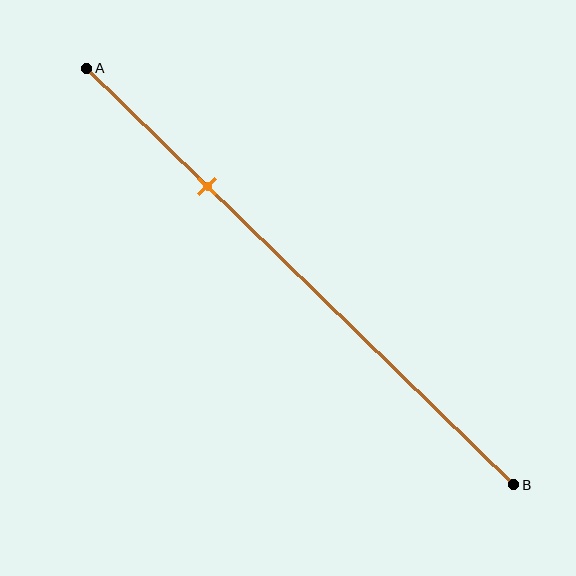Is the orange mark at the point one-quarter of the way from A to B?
No, the mark is at about 30% from A, not at the 25% one-quarter point.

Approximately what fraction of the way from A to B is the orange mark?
The orange mark is approximately 30% of the way from A to B.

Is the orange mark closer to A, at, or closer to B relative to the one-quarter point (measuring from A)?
The orange mark is closer to point B than the one-quarter point of segment AB.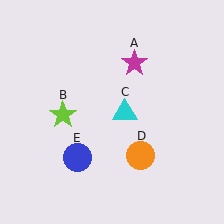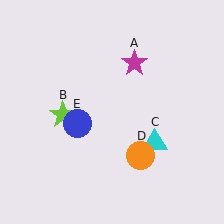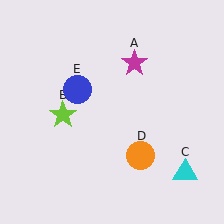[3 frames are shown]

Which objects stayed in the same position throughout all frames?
Magenta star (object A) and lime star (object B) and orange circle (object D) remained stationary.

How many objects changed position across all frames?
2 objects changed position: cyan triangle (object C), blue circle (object E).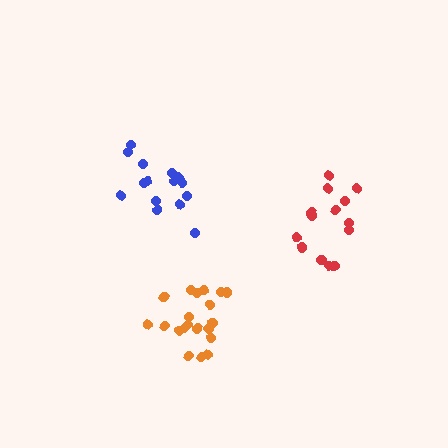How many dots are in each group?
Group 1: 15 dots, Group 2: 15 dots, Group 3: 20 dots (50 total).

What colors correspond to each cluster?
The clusters are colored: red, blue, orange.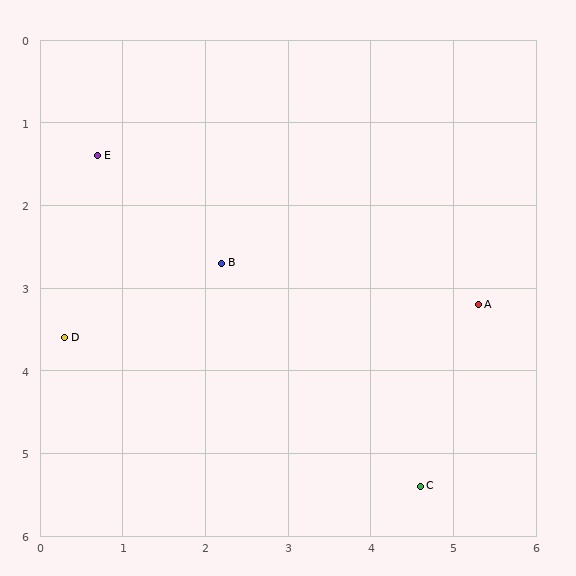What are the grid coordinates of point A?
Point A is at approximately (5.3, 3.2).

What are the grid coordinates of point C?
Point C is at approximately (4.6, 5.4).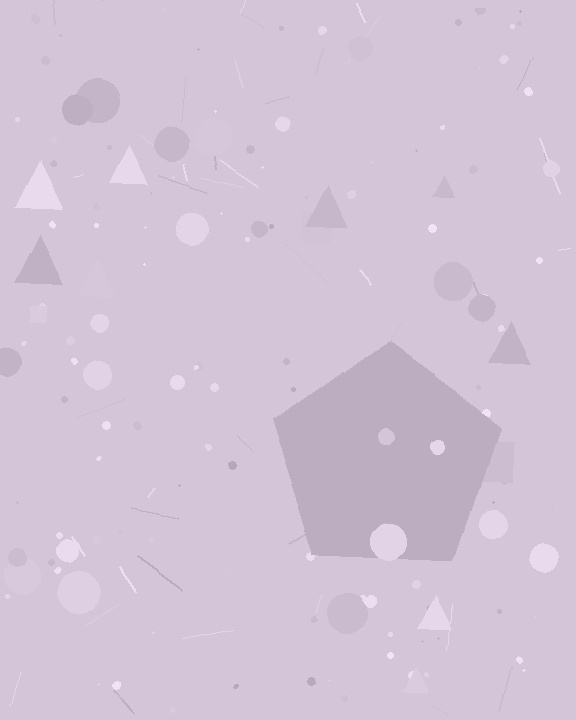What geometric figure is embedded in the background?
A pentagon is embedded in the background.